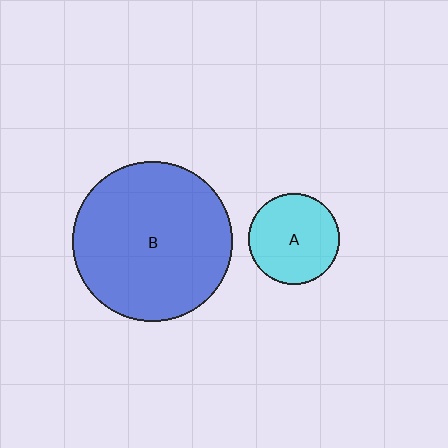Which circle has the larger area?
Circle B (blue).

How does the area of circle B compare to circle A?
Approximately 3.1 times.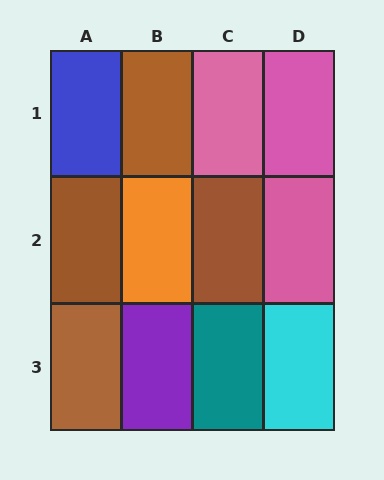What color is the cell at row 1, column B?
Brown.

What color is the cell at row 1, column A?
Blue.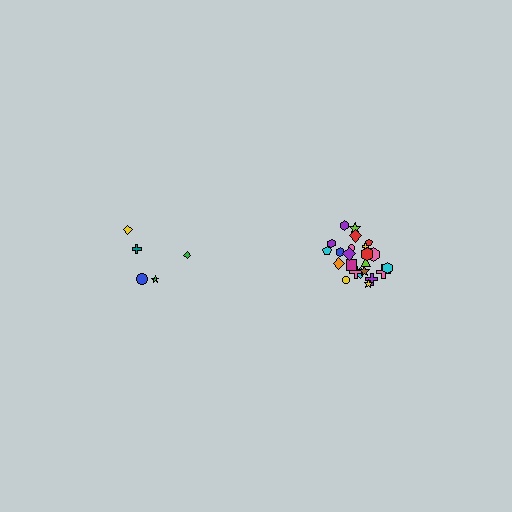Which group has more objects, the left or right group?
The right group.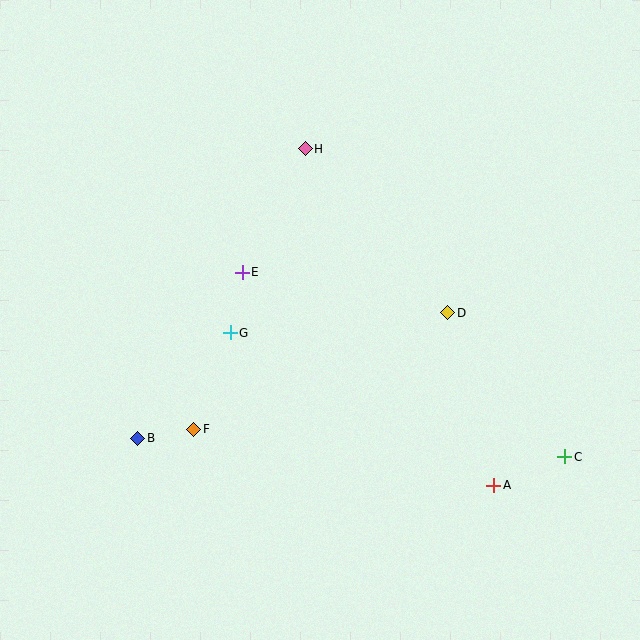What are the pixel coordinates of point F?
Point F is at (194, 429).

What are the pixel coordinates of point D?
Point D is at (448, 313).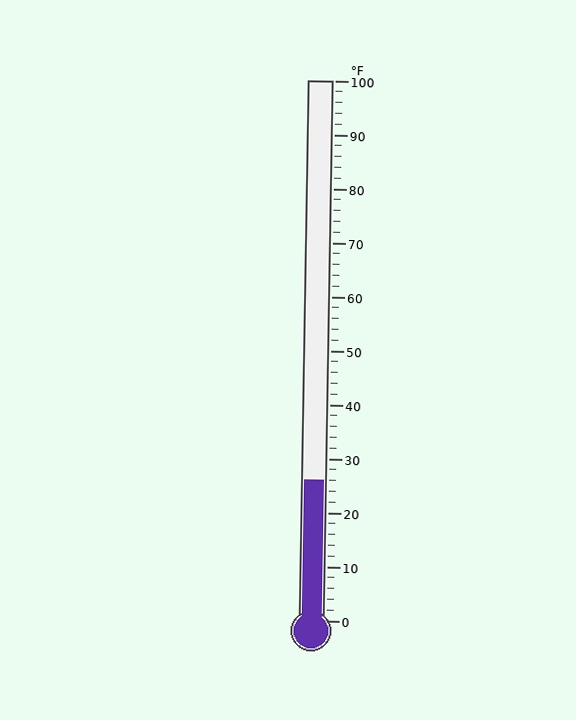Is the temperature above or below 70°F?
The temperature is below 70°F.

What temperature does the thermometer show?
The thermometer shows approximately 26°F.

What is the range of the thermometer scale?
The thermometer scale ranges from 0°F to 100°F.